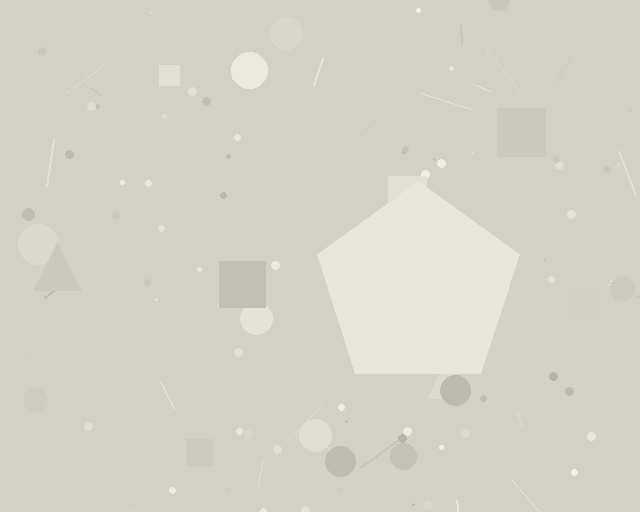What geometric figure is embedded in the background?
A pentagon is embedded in the background.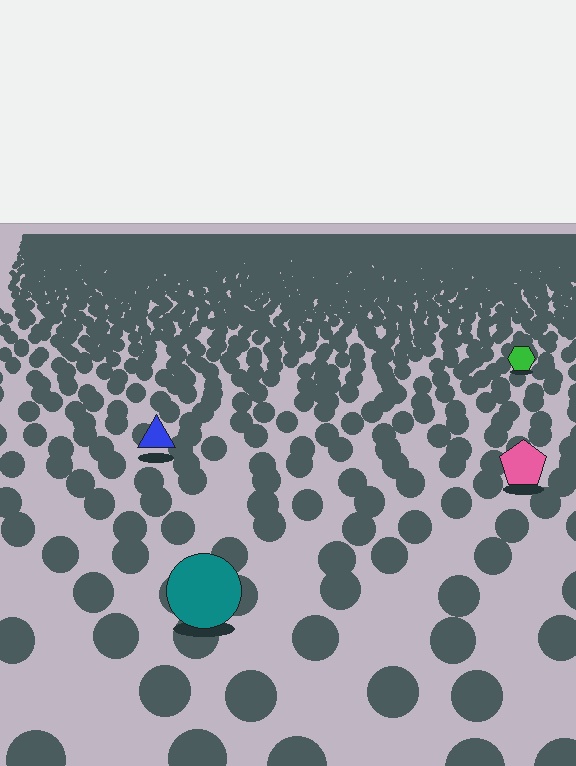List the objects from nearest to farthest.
From nearest to farthest: the teal circle, the pink pentagon, the blue triangle, the green hexagon.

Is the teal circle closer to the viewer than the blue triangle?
Yes. The teal circle is closer — you can tell from the texture gradient: the ground texture is coarser near it.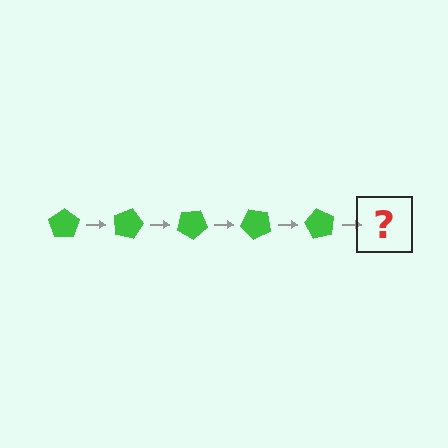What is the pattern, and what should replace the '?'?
The pattern is that the pentagon rotates 15 degrees each step. The '?' should be a green pentagon rotated 75 degrees.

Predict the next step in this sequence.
The next step is a green pentagon rotated 75 degrees.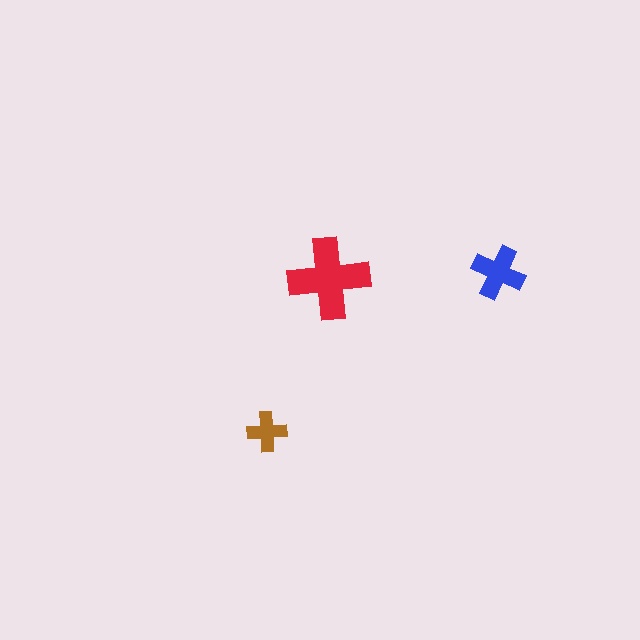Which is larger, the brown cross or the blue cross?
The blue one.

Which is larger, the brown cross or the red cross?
The red one.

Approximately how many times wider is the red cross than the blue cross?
About 1.5 times wider.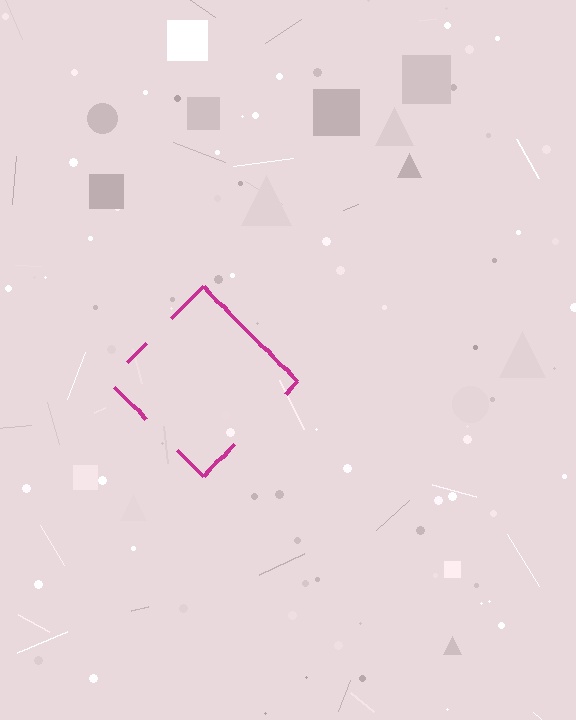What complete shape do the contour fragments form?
The contour fragments form a diamond.